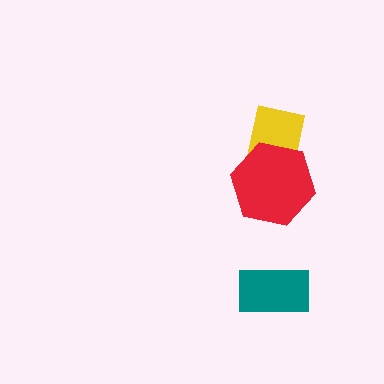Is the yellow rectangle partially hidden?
Yes, it is partially covered by another shape.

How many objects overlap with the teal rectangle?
0 objects overlap with the teal rectangle.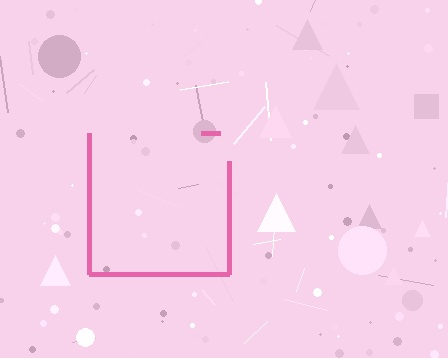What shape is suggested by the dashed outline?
The dashed outline suggests a square.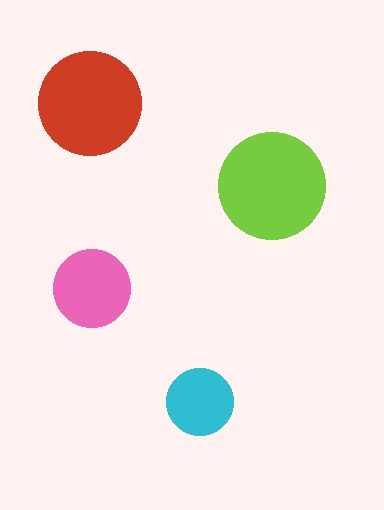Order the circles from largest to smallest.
the lime one, the red one, the pink one, the cyan one.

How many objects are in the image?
There are 4 objects in the image.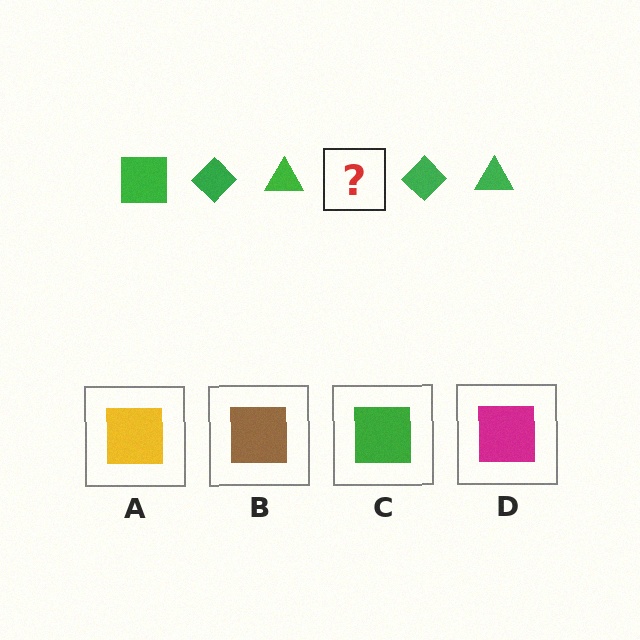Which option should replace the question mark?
Option C.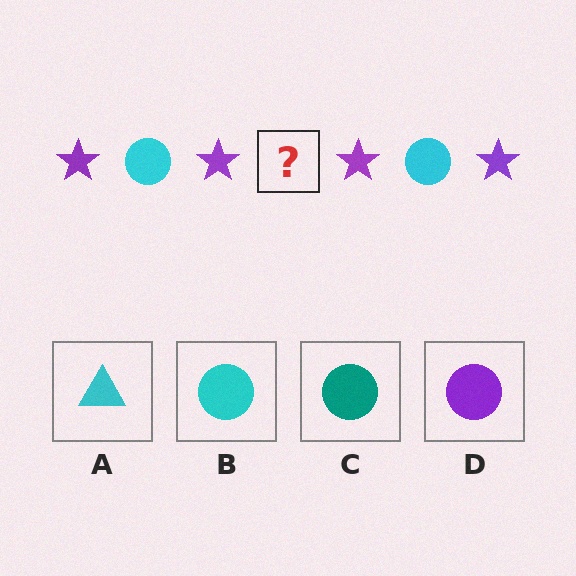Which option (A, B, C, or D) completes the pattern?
B.